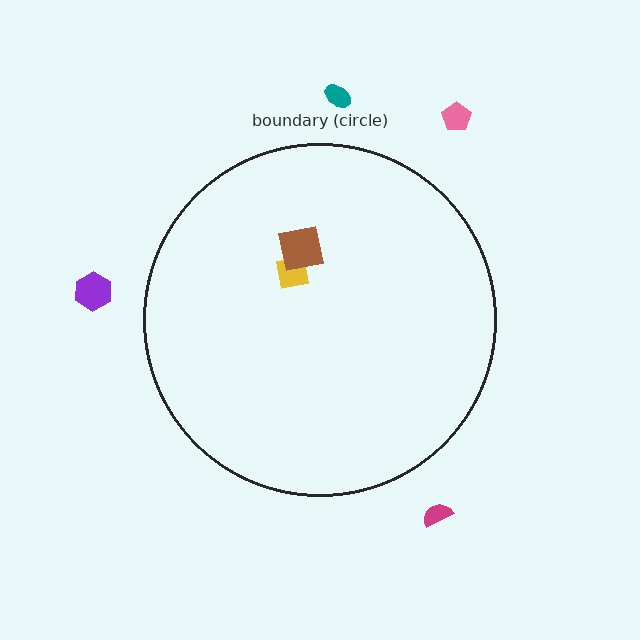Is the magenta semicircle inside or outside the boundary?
Outside.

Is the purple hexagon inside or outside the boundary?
Outside.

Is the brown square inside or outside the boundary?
Inside.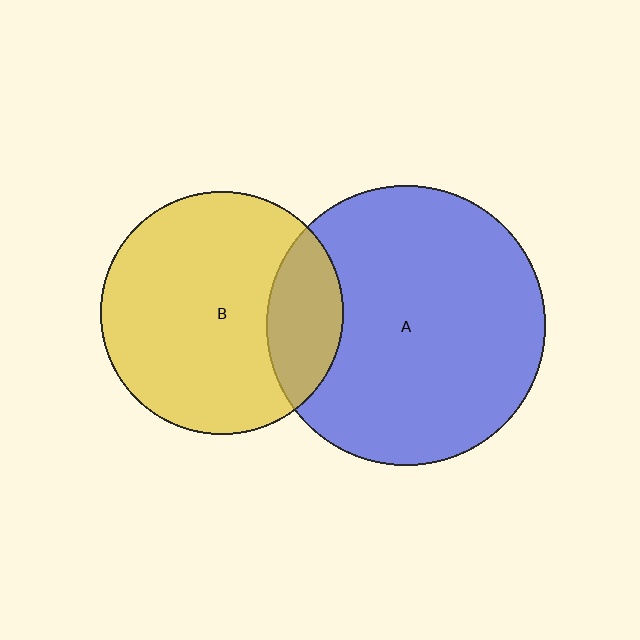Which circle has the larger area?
Circle A (blue).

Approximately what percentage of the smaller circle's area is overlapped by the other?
Approximately 20%.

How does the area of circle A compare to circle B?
Approximately 1.3 times.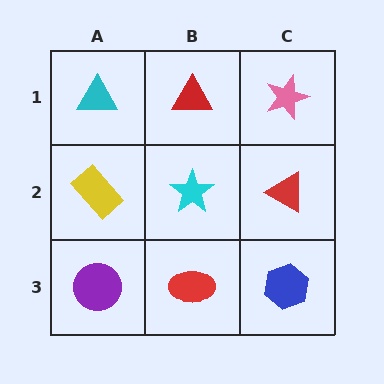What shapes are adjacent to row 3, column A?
A yellow rectangle (row 2, column A), a red ellipse (row 3, column B).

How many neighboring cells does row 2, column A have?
3.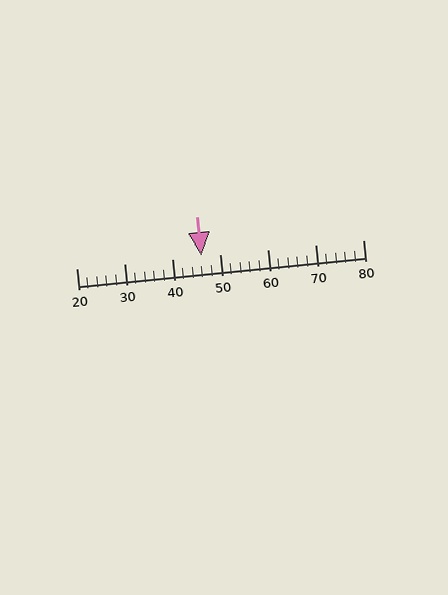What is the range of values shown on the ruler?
The ruler shows values from 20 to 80.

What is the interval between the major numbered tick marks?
The major tick marks are spaced 10 units apart.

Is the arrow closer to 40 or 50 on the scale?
The arrow is closer to 50.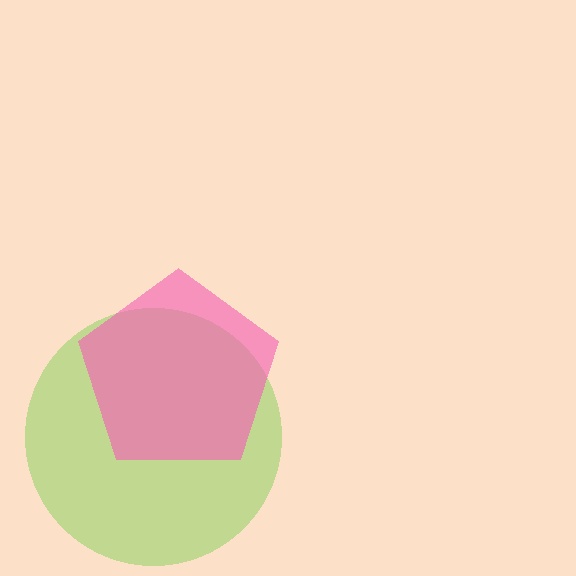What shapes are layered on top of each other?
The layered shapes are: a lime circle, a pink pentagon.